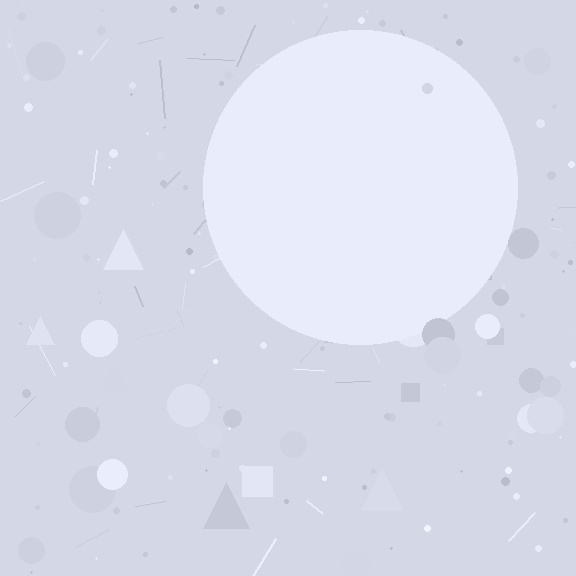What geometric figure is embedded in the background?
A circle is embedded in the background.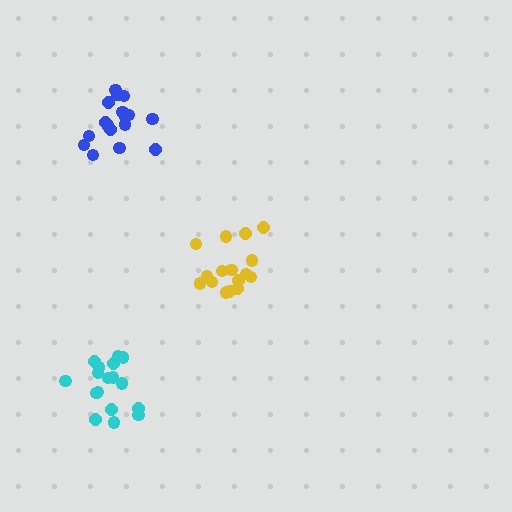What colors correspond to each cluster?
The clusters are colored: cyan, yellow, blue.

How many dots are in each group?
Group 1: 17 dots, Group 2: 16 dots, Group 3: 18 dots (51 total).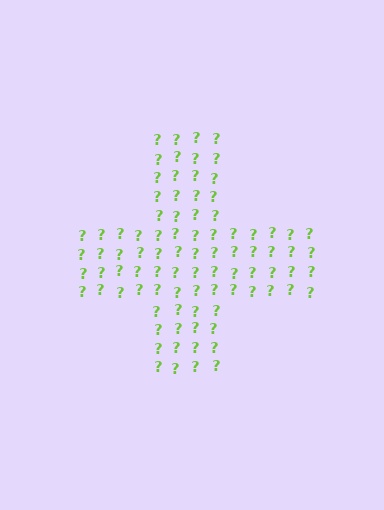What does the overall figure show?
The overall figure shows a cross.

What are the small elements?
The small elements are question marks.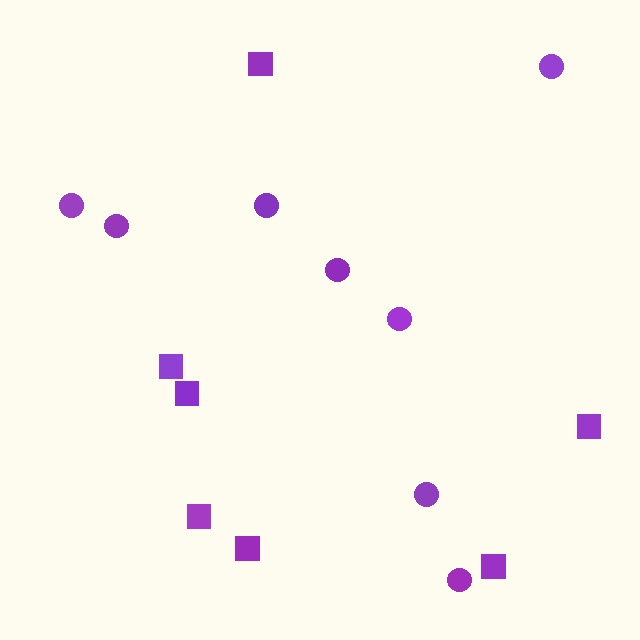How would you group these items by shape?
There are 2 groups: one group of circles (8) and one group of squares (7).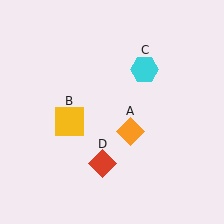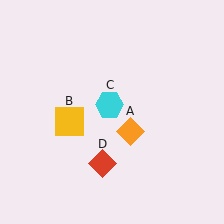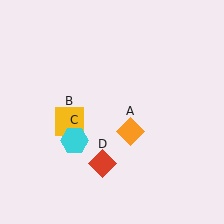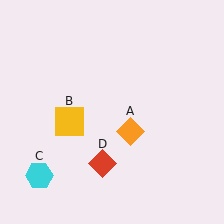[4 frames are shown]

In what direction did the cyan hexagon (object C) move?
The cyan hexagon (object C) moved down and to the left.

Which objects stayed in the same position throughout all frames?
Orange diamond (object A) and yellow square (object B) and red diamond (object D) remained stationary.